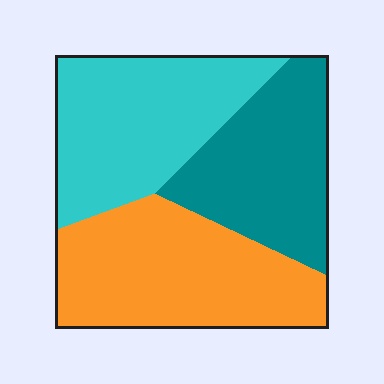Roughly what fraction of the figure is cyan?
Cyan covers around 35% of the figure.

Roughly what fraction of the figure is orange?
Orange takes up about three eighths (3/8) of the figure.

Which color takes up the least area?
Teal, at roughly 30%.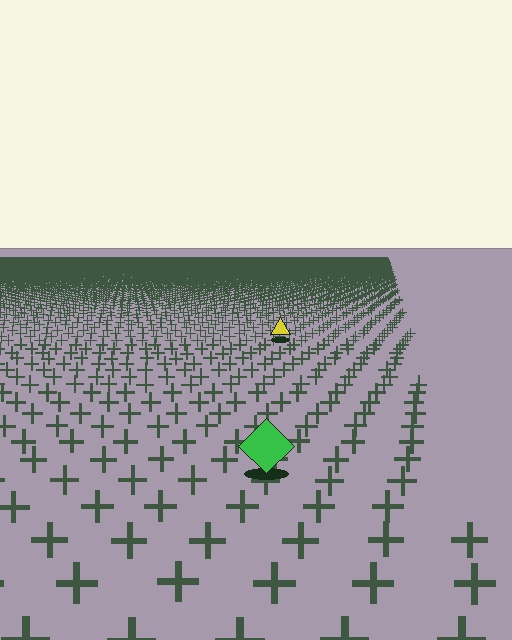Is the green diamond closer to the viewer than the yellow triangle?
Yes. The green diamond is closer — you can tell from the texture gradient: the ground texture is coarser near it.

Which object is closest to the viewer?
The green diamond is closest. The texture marks near it are larger and more spread out.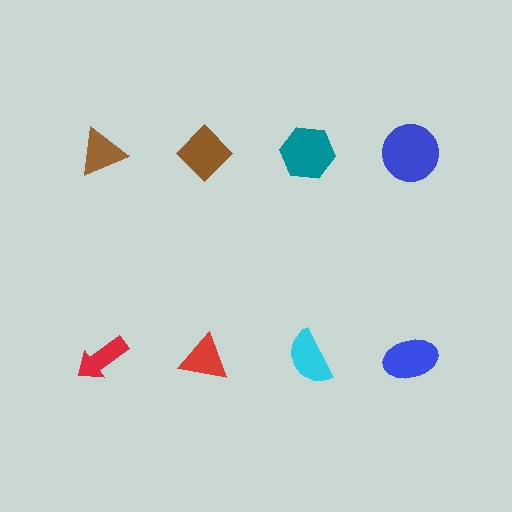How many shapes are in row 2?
4 shapes.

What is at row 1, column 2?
A brown diamond.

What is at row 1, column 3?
A teal hexagon.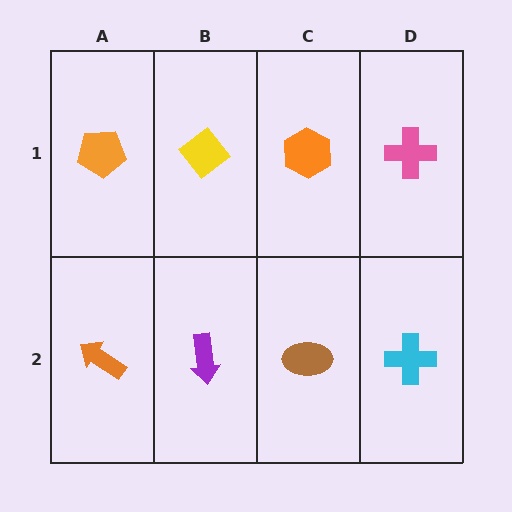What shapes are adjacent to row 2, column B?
A yellow diamond (row 1, column B), an orange arrow (row 2, column A), a brown ellipse (row 2, column C).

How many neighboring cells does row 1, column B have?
3.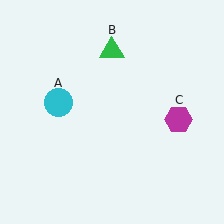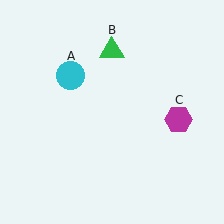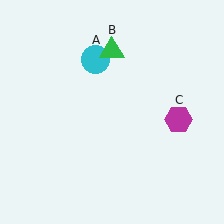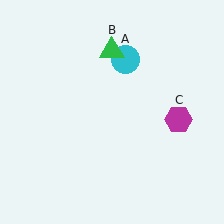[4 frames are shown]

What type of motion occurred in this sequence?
The cyan circle (object A) rotated clockwise around the center of the scene.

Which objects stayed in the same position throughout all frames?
Green triangle (object B) and magenta hexagon (object C) remained stationary.